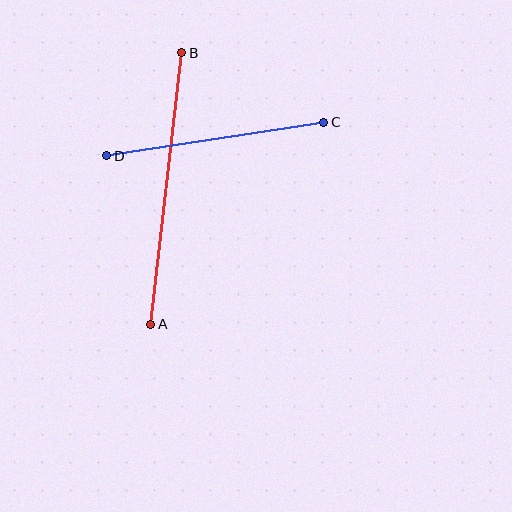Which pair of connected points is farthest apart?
Points A and B are farthest apart.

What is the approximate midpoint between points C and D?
The midpoint is at approximately (215, 139) pixels.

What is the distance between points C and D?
The distance is approximately 220 pixels.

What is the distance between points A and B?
The distance is approximately 273 pixels.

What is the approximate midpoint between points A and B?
The midpoint is at approximately (166, 188) pixels.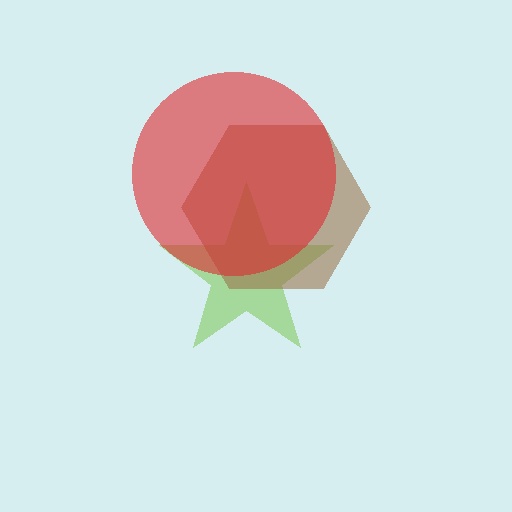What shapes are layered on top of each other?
The layered shapes are: a lime star, a brown hexagon, a red circle.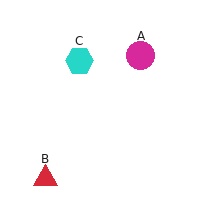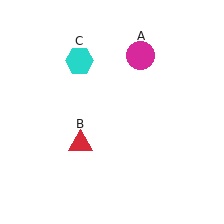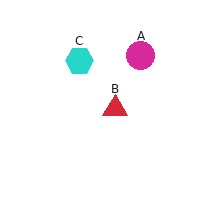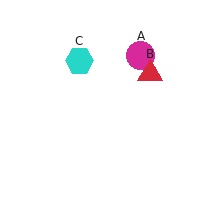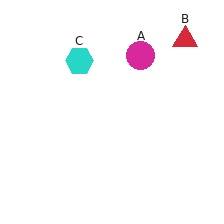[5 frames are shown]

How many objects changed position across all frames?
1 object changed position: red triangle (object B).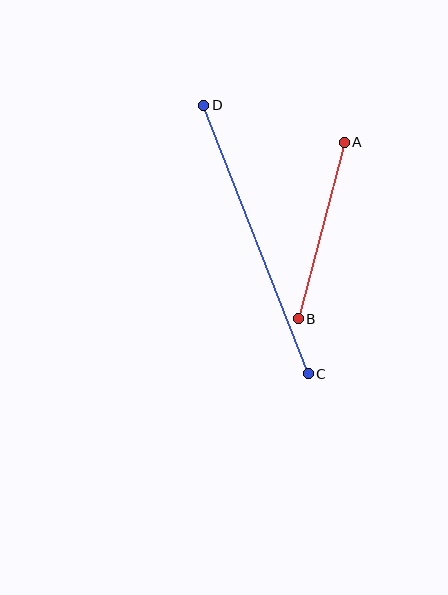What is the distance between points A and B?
The distance is approximately 182 pixels.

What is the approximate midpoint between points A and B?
The midpoint is at approximately (321, 230) pixels.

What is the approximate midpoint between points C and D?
The midpoint is at approximately (256, 239) pixels.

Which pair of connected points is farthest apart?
Points C and D are farthest apart.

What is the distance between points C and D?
The distance is approximately 288 pixels.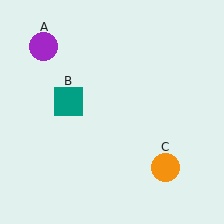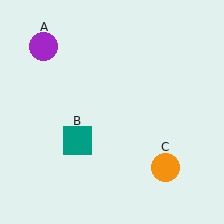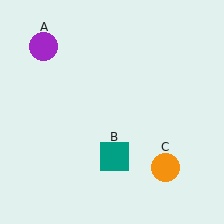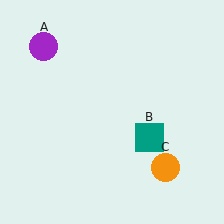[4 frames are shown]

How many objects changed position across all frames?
1 object changed position: teal square (object B).